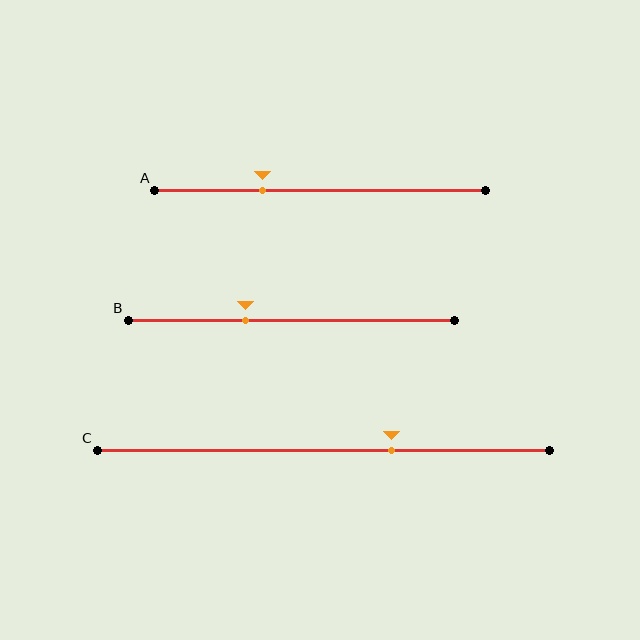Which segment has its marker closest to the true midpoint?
Segment B has its marker closest to the true midpoint.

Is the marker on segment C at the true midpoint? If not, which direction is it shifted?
No, the marker on segment C is shifted to the right by about 15% of the segment length.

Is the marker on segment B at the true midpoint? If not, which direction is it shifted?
No, the marker on segment B is shifted to the left by about 14% of the segment length.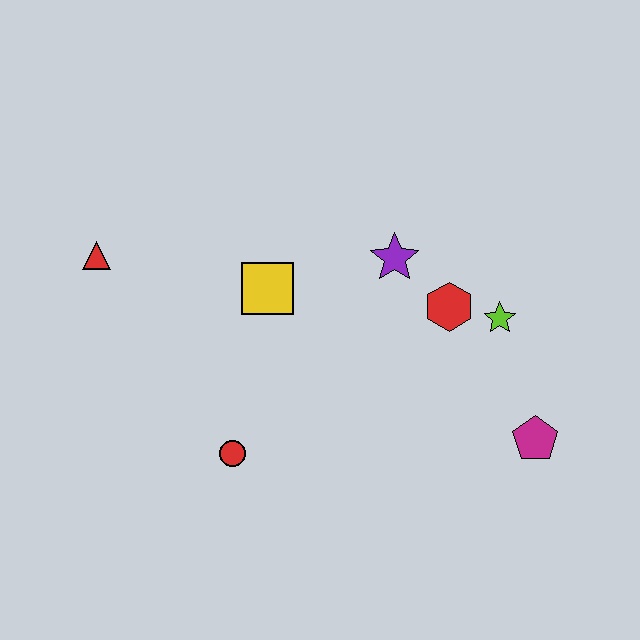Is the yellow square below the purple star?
Yes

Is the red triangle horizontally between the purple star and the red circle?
No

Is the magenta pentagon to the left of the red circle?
No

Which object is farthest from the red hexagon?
The red triangle is farthest from the red hexagon.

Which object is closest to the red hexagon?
The lime star is closest to the red hexagon.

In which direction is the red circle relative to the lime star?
The red circle is to the left of the lime star.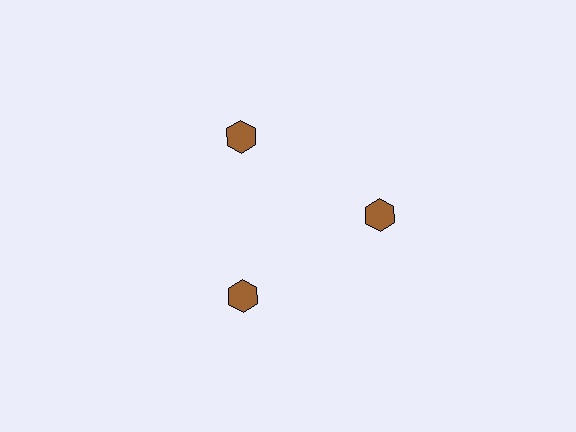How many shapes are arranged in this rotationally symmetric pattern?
There are 3 shapes, arranged in 3 groups of 1.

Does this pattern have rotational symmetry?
Yes, this pattern has 3-fold rotational symmetry. It looks the same after rotating 120 degrees around the center.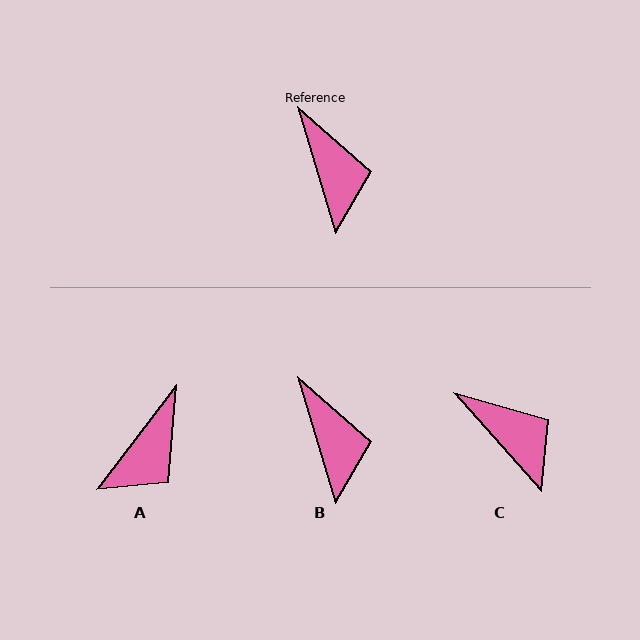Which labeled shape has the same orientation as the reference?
B.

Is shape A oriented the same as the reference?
No, it is off by about 54 degrees.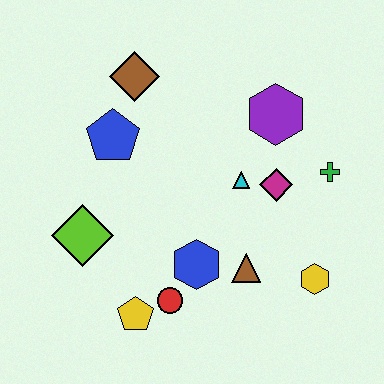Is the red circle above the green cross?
No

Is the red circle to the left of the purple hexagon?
Yes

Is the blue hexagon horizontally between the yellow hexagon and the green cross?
No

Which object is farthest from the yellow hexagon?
The brown diamond is farthest from the yellow hexagon.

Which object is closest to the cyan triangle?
The magenta diamond is closest to the cyan triangle.